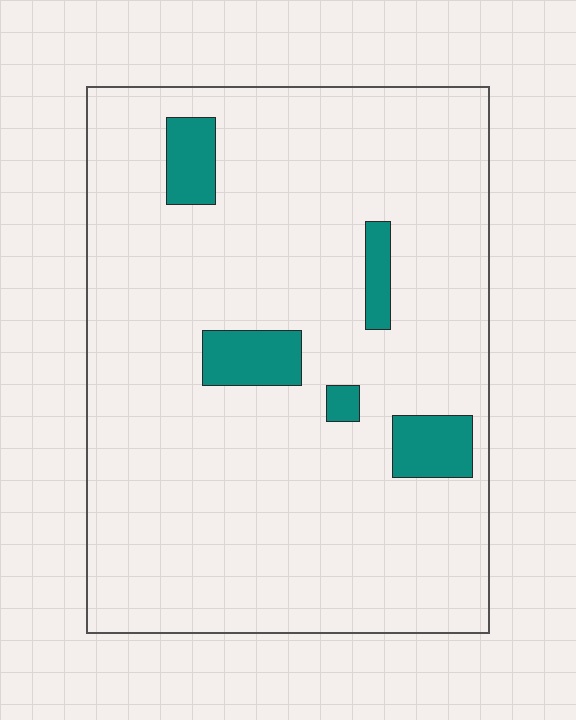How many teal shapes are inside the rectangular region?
5.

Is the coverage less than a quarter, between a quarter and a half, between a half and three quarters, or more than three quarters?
Less than a quarter.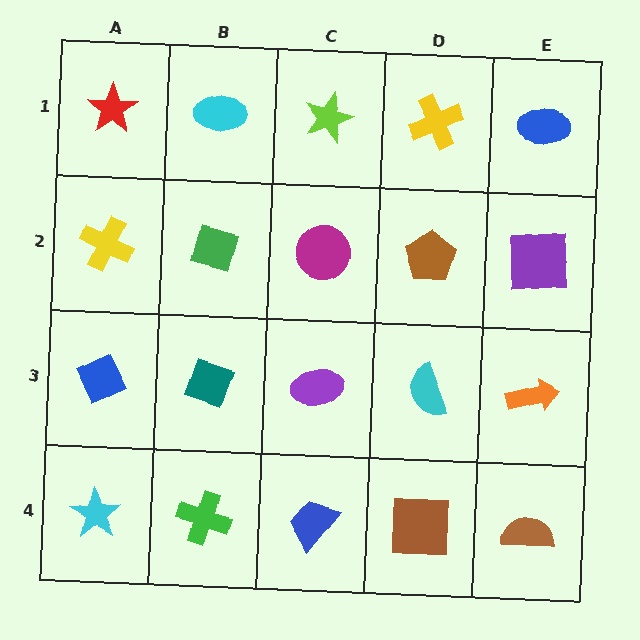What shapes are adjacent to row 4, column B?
A teal diamond (row 3, column B), a cyan star (row 4, column A), a blue trapezoid (row 4, column C).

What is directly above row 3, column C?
A magenta circle.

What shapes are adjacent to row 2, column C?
A lime star (row 1, column C), a purple ellipse (row 3, column C), a green diamond (row 2, column B), a brown pentagon (row 2, column D).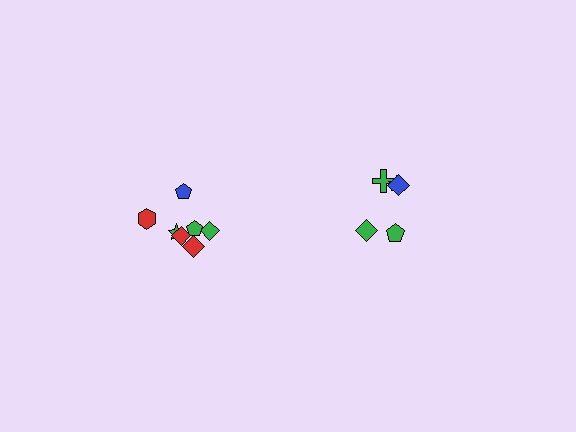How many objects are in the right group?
There are 5 objects.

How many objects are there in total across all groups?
There are 12 objects.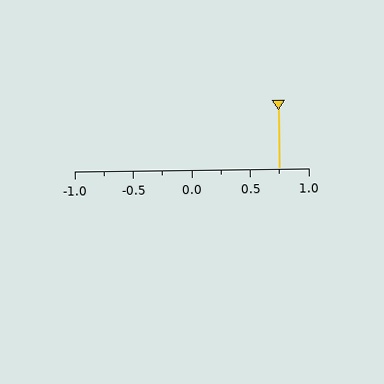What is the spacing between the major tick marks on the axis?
The major ticks are spaced 0.5 apart.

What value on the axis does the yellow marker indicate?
The marker indicates approximately 0.75.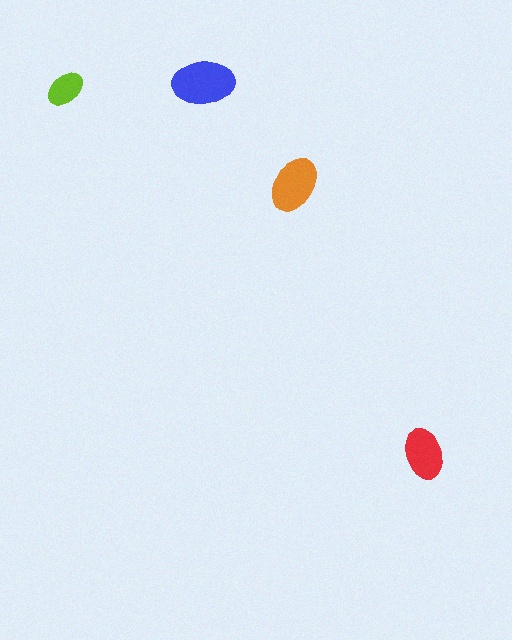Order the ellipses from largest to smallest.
the blue one, the orange one, the red one, the lime one.